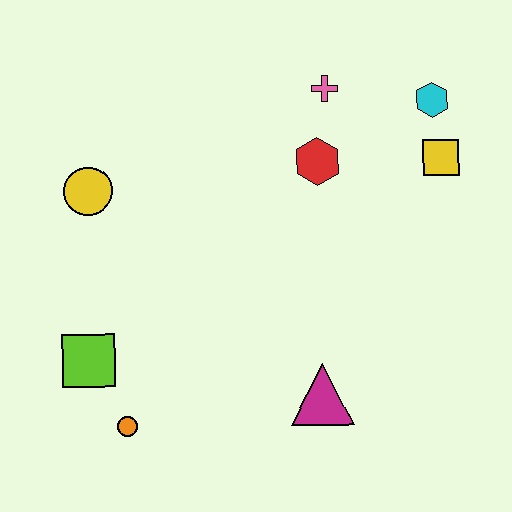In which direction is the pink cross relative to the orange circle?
The pink cross is above the orange circle.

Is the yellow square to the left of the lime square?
No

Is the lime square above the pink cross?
No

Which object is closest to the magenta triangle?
The orange circle is closest to the magenta triangle.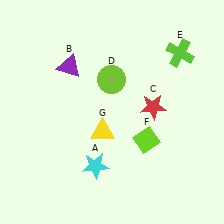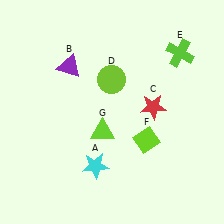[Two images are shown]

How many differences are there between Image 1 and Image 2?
There is 1 difference between the two images.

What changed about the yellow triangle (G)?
In Image 1, G is yellow. In Image 2, it changed to lime.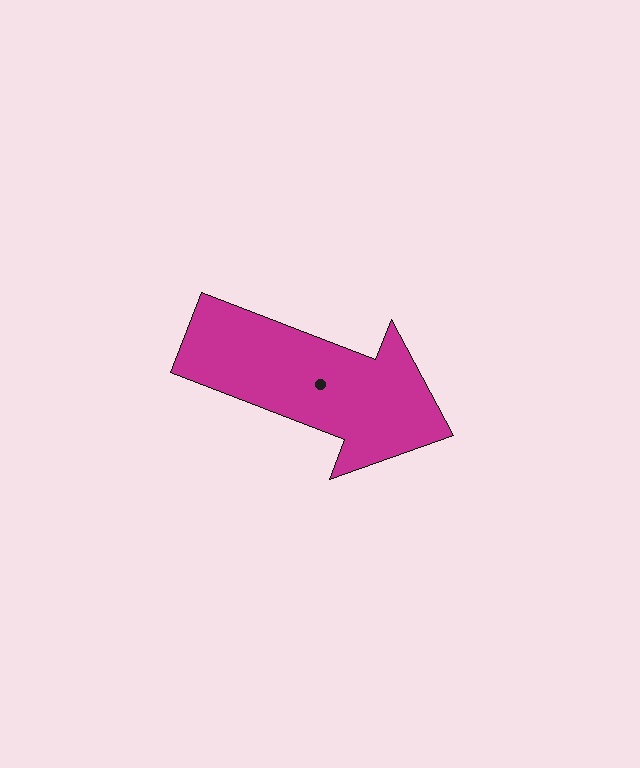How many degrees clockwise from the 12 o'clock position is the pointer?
Approximately 111 degrees.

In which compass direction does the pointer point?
East.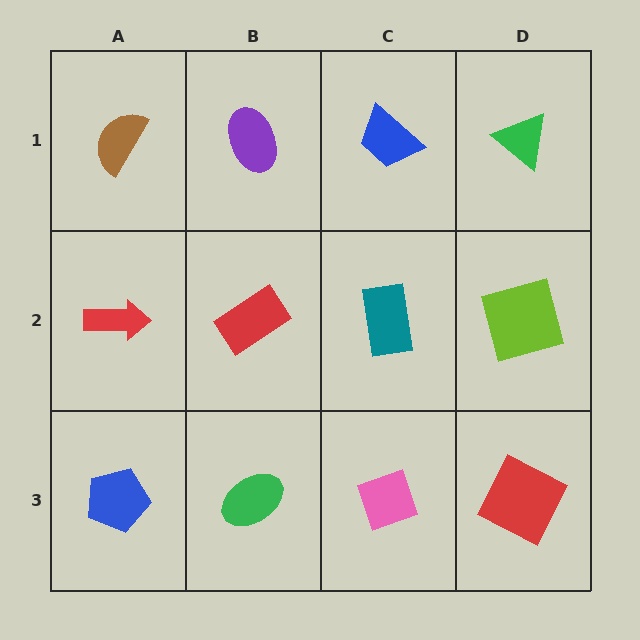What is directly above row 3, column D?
A lime square.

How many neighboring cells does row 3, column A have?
2.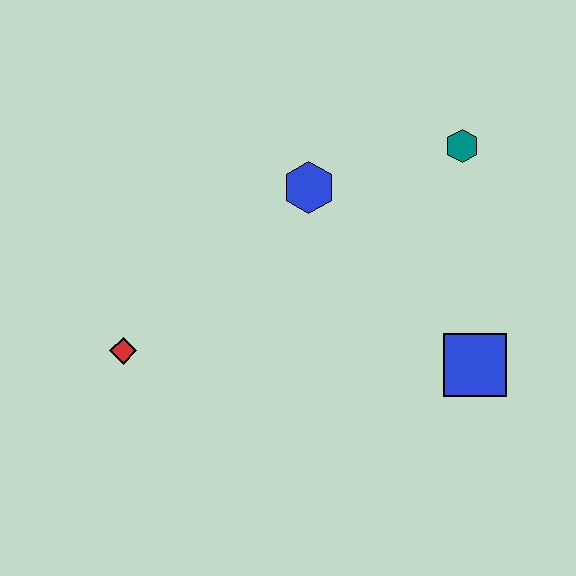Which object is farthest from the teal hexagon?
The red diamond is farthest from the teal hexagon.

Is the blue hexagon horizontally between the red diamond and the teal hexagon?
Yes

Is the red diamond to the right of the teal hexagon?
No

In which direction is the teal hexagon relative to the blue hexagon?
The teal hexagon is to the right of the blue hexagon.